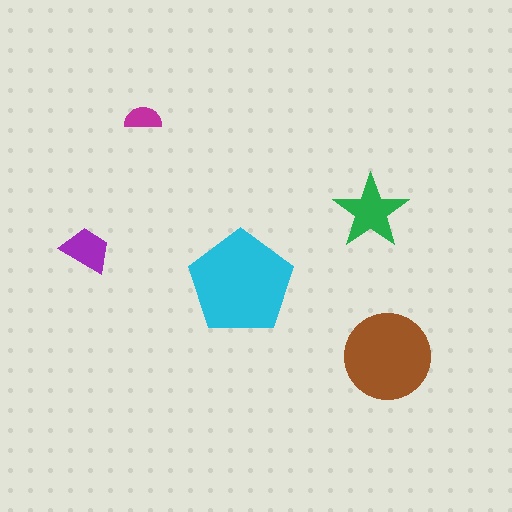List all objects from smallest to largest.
The magenta semicircle, the purple trapezoid, the green star, the brown circle, the cyan pentagon.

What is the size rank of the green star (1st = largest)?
3rd.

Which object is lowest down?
The brown circle is bottommost.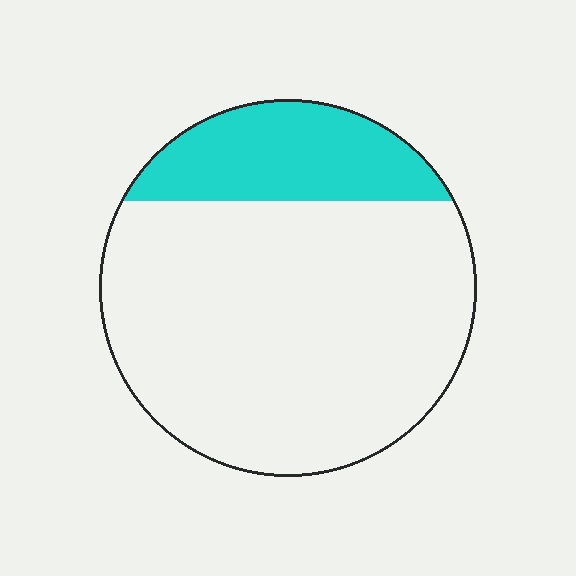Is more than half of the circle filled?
No.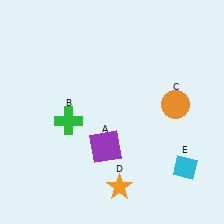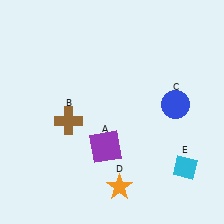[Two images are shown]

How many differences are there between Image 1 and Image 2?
There are 2 differences between the two images.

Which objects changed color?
B changed from green to brown. C changed from orange to blue.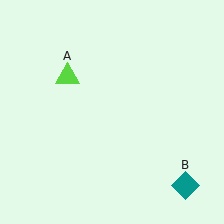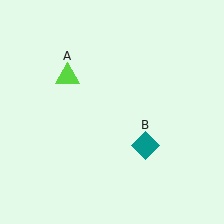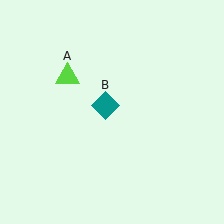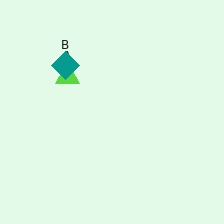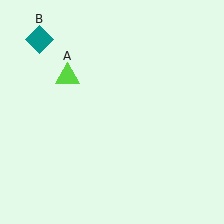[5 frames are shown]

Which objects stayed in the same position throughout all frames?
Lime triangle (object A) remained stationary.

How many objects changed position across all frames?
1 object changed position: teal diamond (object B).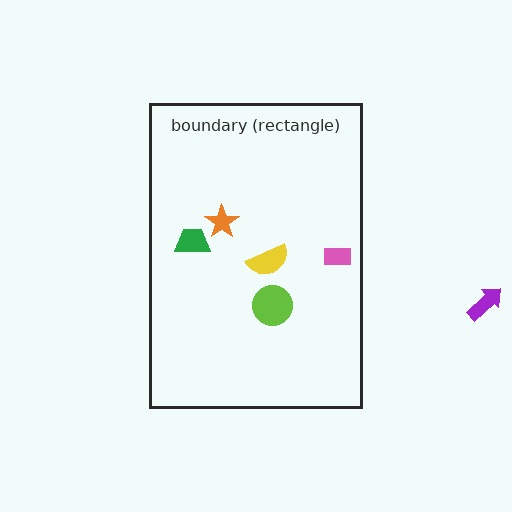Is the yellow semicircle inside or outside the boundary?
Inside.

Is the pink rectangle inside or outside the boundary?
Inside.